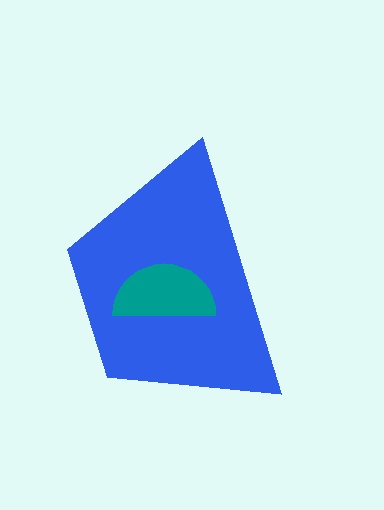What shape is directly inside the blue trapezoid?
The teal semicircle.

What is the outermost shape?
The blue trapezoid.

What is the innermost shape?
The teal semicircle.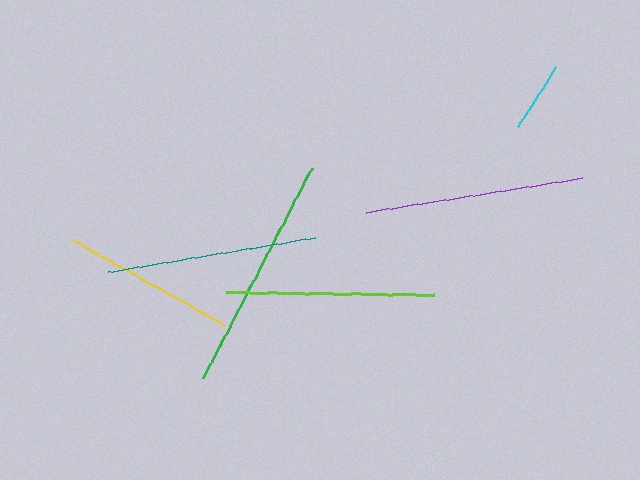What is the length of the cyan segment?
The cyan segment is approximately 70 pixels long.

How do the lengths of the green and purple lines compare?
The green and purple lines are approximately the same length.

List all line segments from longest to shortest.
From longest to shortest: green, purple, teal, lime, yellow, cyan.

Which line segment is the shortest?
The cyan line is the shortest at approximately 70 pixels.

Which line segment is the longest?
The green line is the longest at approximately 237 pixels.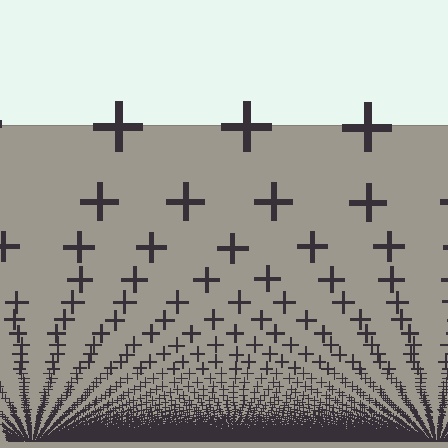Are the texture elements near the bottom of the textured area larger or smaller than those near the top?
Smaller. The gradient is inverted — elements near the bottom are smaller and denser.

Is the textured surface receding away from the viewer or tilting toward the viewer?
The surface appears to tilt toward the viewer. Texture elements get larger and sparser toward the top.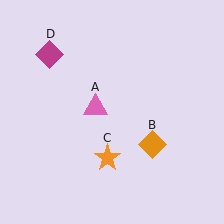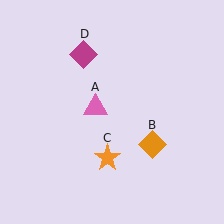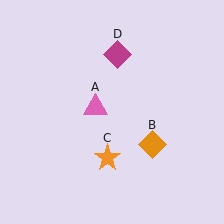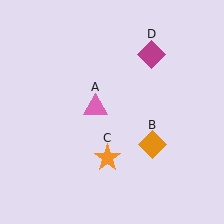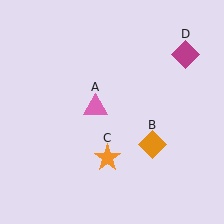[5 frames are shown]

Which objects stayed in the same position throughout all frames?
Pink triangle (object A) and orange diamond (object B) and orange star (object C) remained stationary.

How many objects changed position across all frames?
1 object changed position: magenta diamond (object D).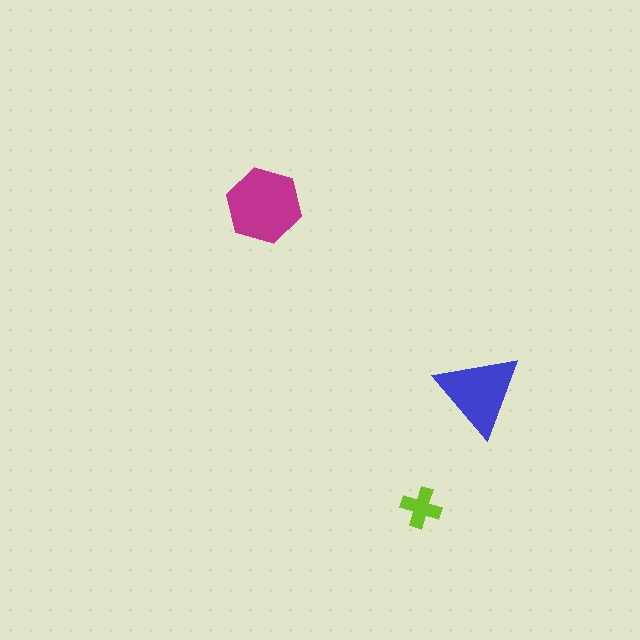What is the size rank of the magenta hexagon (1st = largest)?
1st.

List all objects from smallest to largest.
The lime cross, the blue triangle, the magenta hexagon.